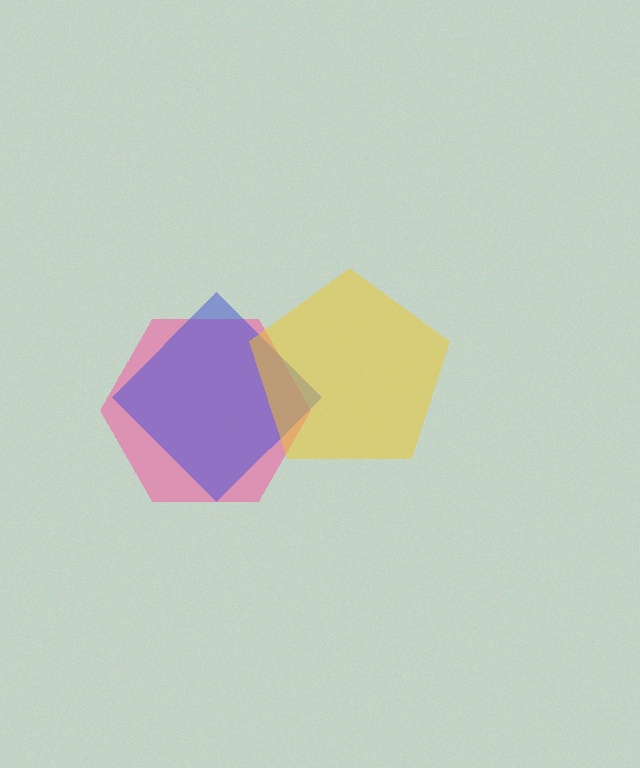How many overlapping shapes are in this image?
There are 3 overlapping shapes in the image.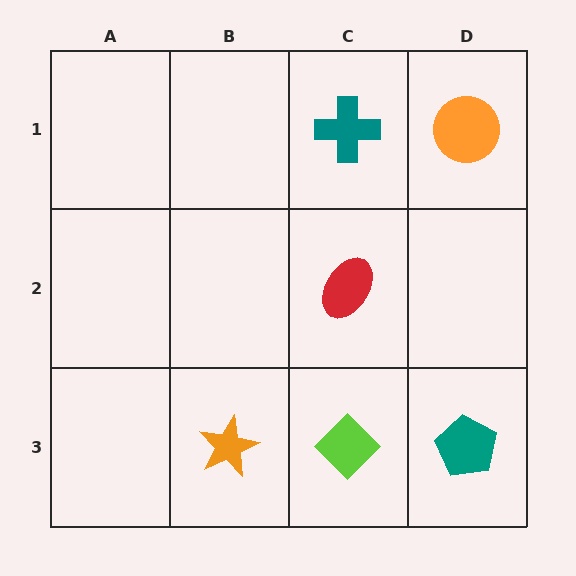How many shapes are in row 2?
1 shape.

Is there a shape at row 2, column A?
No, that cell is empty.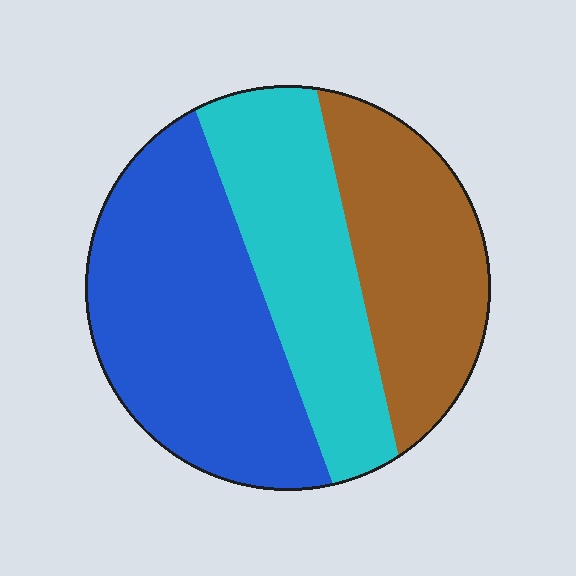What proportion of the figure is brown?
Brown takes up about one quarter (1/4) of the figure.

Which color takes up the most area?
Blue, at roughly 40%.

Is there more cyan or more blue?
Blue.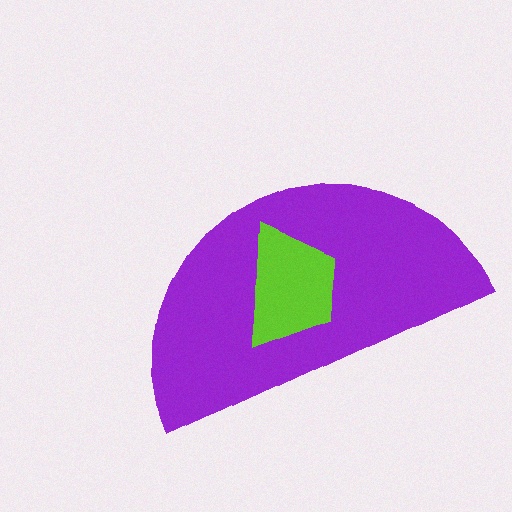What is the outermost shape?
The purple semicircle.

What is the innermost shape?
The lime trapezoid.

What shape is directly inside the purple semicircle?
The lime trapezoid.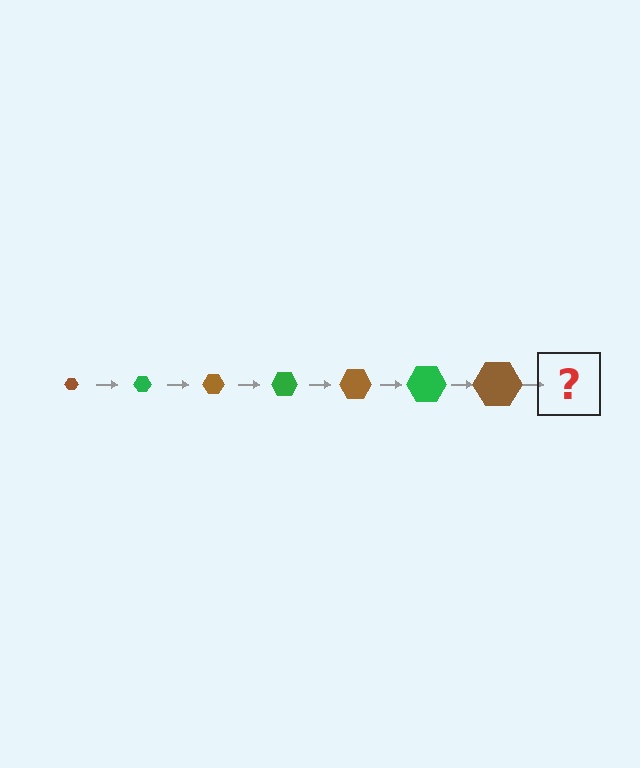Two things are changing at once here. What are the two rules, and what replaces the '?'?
The two rules are that the hexagon grows larger each step and the color cycles through brown and green. The '?' should be a green hexagon, larger than the previous one.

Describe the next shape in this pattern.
It should be a green hexagon, larger than the previous one.